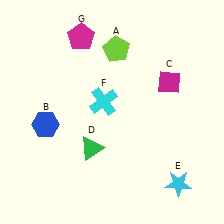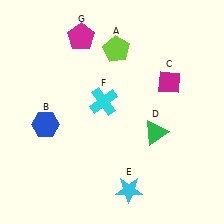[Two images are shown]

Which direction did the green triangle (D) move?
The green triangle (D) moved right.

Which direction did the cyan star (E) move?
The cyan star (E) moved left.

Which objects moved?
The objects that moved are: the green triangle (D), the cyan star (E).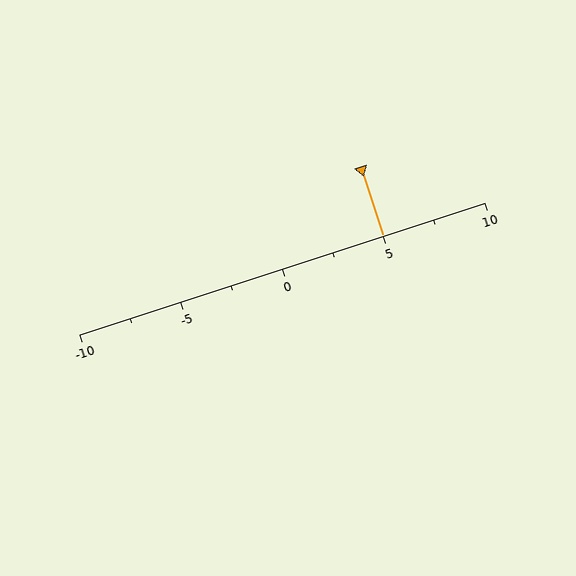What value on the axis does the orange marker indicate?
The marker indicates approximately 5.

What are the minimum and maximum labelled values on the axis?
The axis runs from -10 to 10.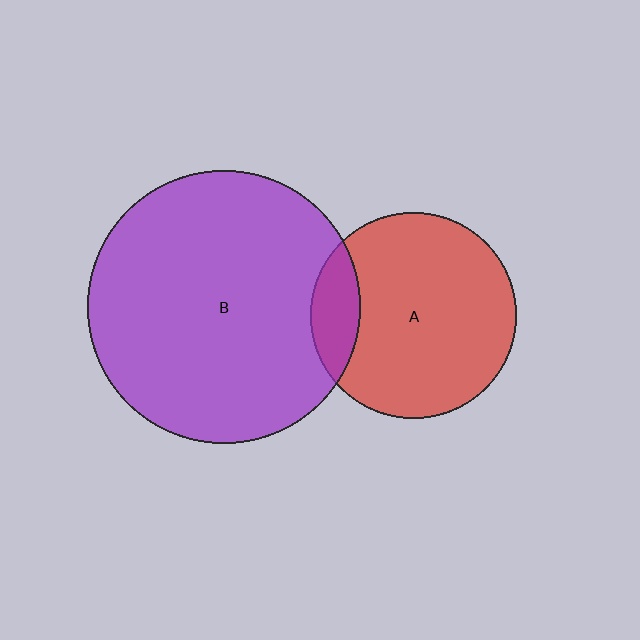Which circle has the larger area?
Circle B (purple).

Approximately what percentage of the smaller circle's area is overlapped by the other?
Approximately 15%.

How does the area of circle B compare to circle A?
Approximately 1.7 times.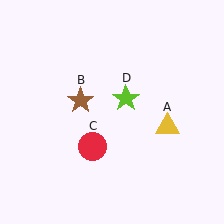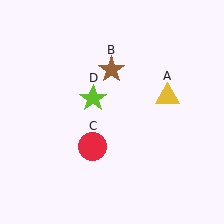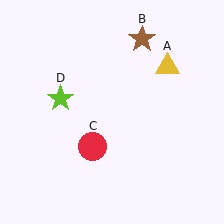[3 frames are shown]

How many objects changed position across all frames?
3 objects changed position: yellow triangle (object A), brown star (object B), lime star (object D).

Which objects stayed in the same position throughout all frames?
Red circle (object C) remained stationary.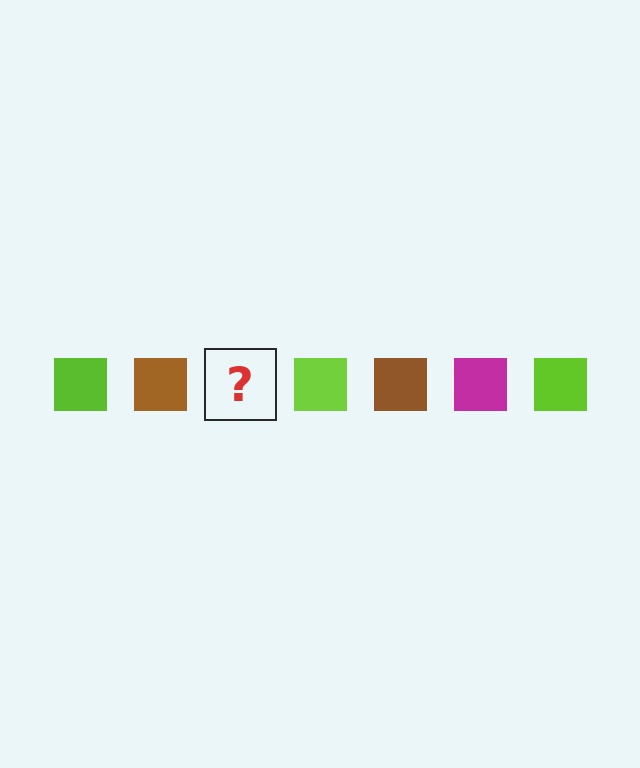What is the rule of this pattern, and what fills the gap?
The rule is that the pattern cycles through lime, brown, magenta squares. The gap should be filled with a magenta square.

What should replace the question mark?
The question mark should be replaced with a magenta square.